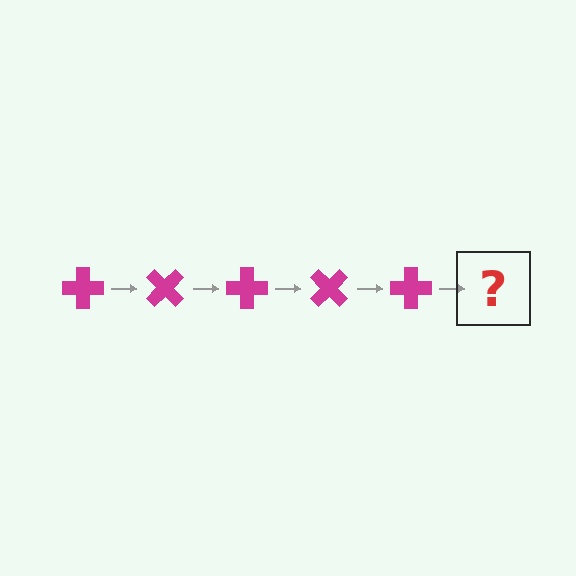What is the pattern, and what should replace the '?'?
The pattern is that the cross rotates 45 degrees each step. The '?' should be a magenta cross rotated 225 degrees.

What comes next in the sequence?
The next element should be a magenta cross rotated 225 degrees.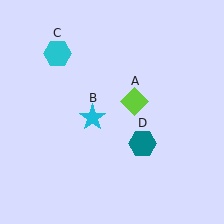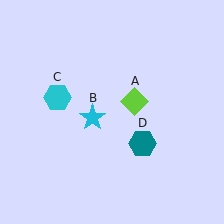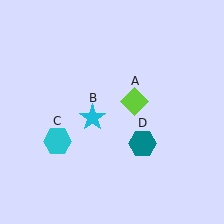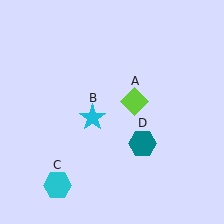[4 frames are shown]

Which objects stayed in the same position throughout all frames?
Lime diamond (object A) and cyan star (object B) and teal hexagon (object D) remained stationary.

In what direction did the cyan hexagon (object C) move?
The cyan hexagon (object C) moved down.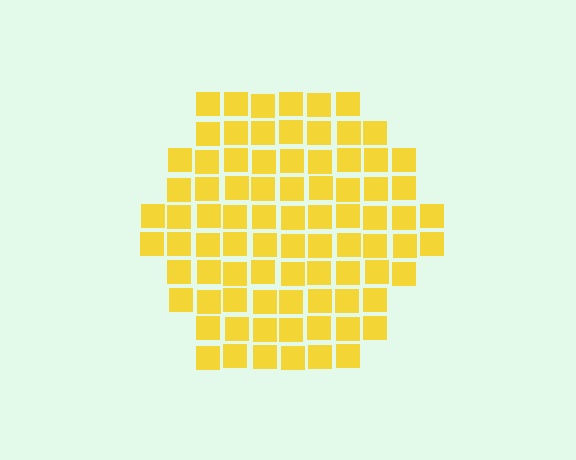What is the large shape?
The large shape is a hexagon.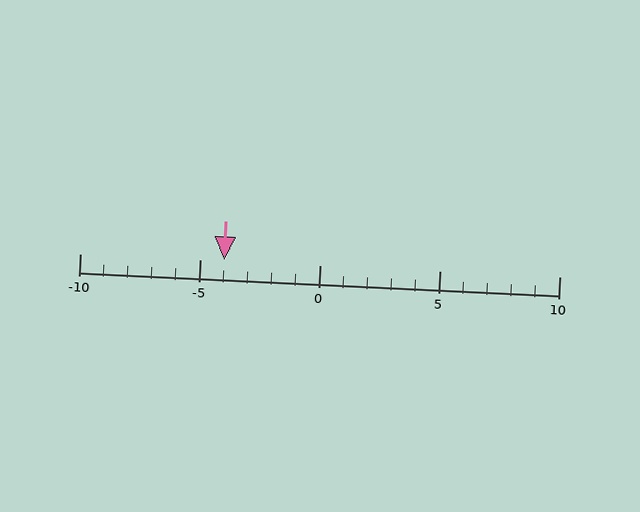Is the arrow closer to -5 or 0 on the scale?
The arrow is closer to -5.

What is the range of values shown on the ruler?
The ruler shows values from -10 to 10.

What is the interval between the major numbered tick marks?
The major tick marks are spaced 5 units apart.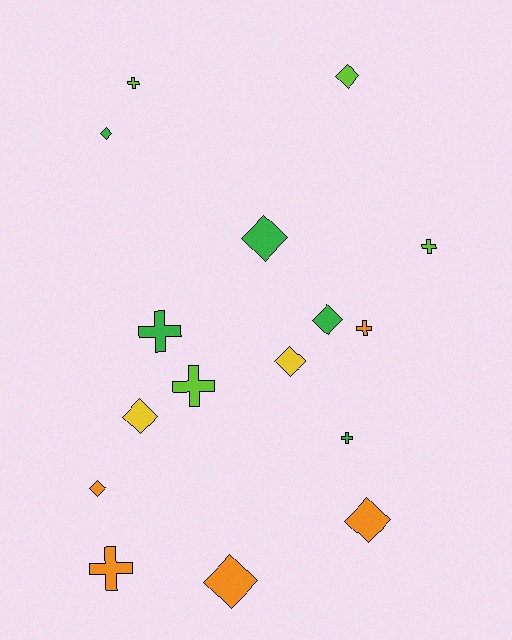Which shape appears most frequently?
Diamond, with 9 objects.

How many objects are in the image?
There are 16 objects.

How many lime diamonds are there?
There is 1 lime diamond.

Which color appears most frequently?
Orange, with 5 objects.